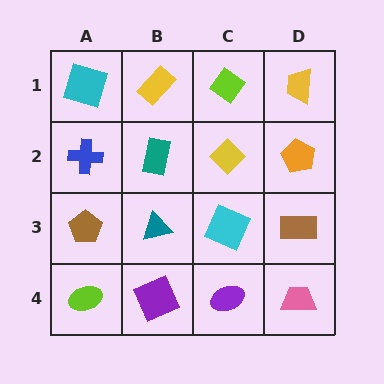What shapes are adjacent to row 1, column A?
A blue cross (row 2, column A), a yellow rectangle (row 1, column B).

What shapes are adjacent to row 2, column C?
A lime diamond (row 1, column C), a cyan square (row 3, column C), a teal rectangle (row 2, column B), an orange pentagon (row 2, column D).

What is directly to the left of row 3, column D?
A cyan square.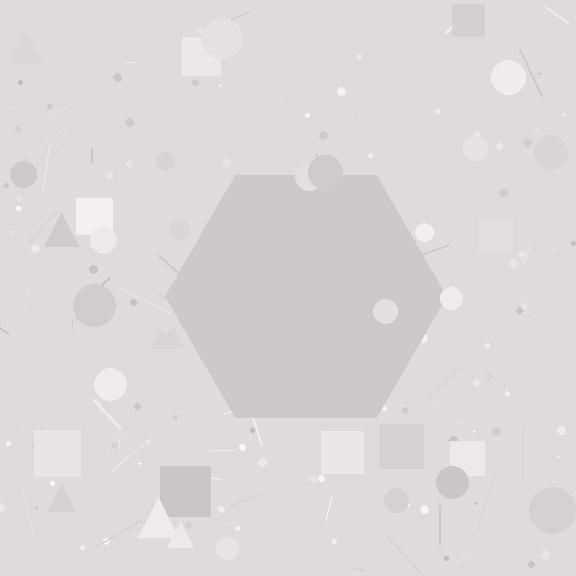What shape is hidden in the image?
A hexagon is hidden in the image.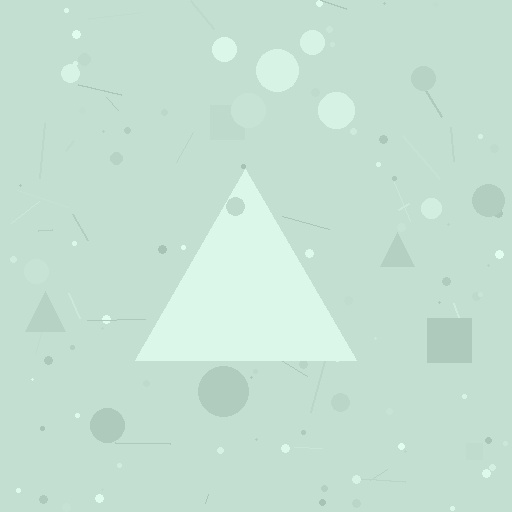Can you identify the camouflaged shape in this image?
The camouflaged shape is a triangle.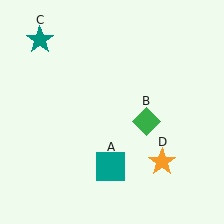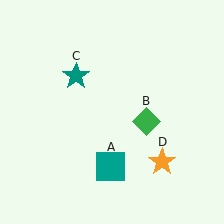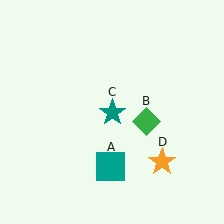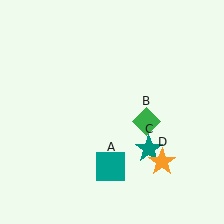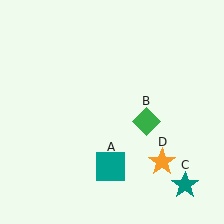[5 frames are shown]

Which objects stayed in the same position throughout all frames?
Teal square (object A) and green diamond (object B) and orange star (object D) remained stationary.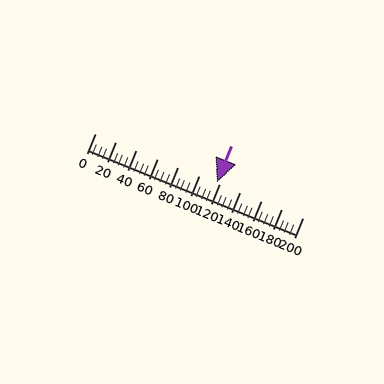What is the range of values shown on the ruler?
The ruler shows values from 0 to 200.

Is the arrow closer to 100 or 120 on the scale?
The arrow is closer to 120.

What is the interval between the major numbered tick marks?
The major tick marks are spaced 20 units apart.